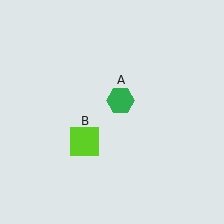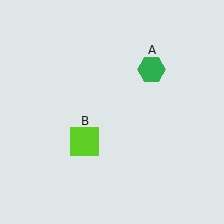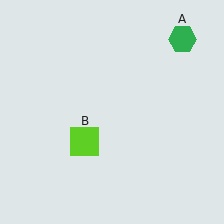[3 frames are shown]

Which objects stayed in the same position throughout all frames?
Lime square (object B) remained stationary.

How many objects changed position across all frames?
1 object changed position: green hexagon (object A).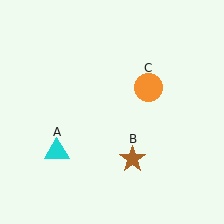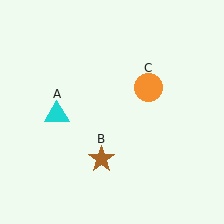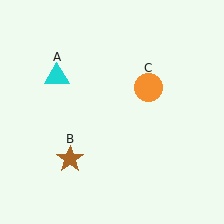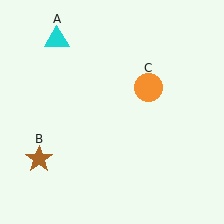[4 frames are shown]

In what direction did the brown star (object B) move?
The brown star (object B) moved left.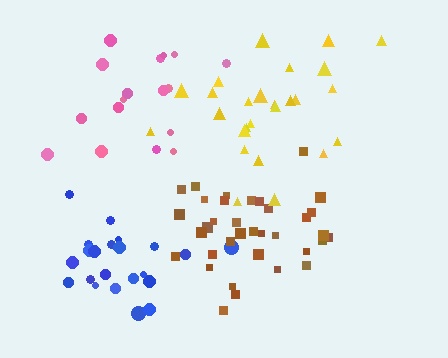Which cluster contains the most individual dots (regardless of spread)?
Brown (35).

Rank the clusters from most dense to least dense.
blue, brown, pink, yellow.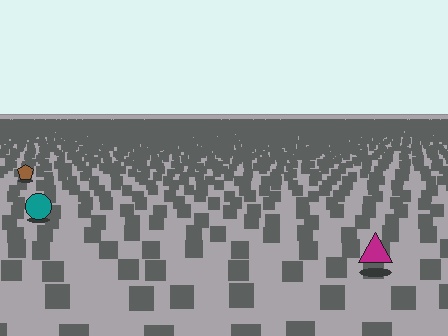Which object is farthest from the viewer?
The brown pentagon is farthest from the viewer. It appears smaller and the ground texture around it is denser.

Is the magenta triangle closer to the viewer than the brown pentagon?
Yes. The magenta triangle is closer — you can tell from the texture gradient: the ground texture is coarser near it.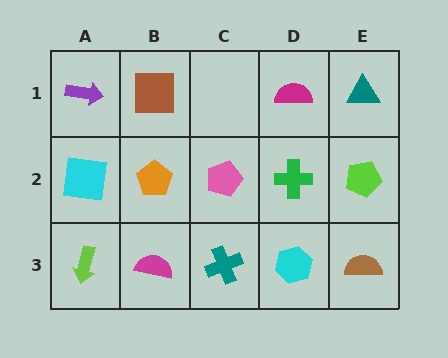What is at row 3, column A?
A lime arrow.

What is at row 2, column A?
A cyan square.